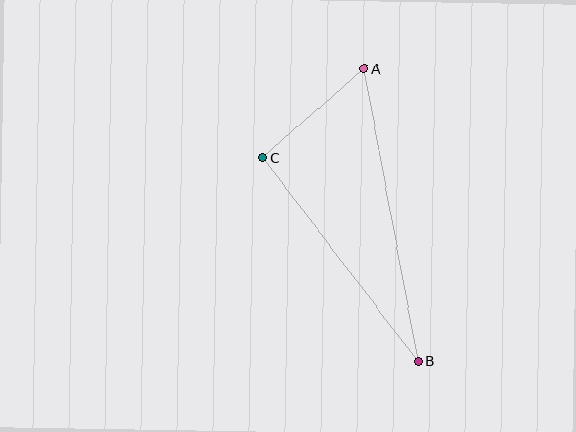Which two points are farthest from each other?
Points A and B are farthest from each other.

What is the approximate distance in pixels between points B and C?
The distance between B and C is approximately 256 pixels.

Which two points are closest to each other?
Points A and C are closest to each other.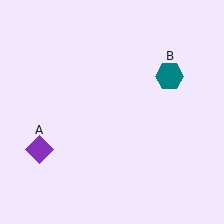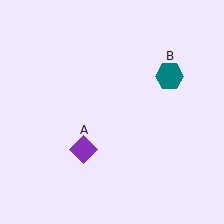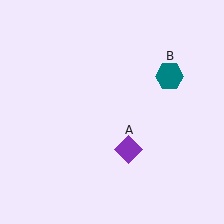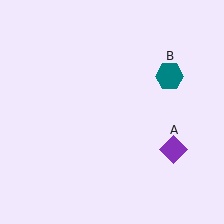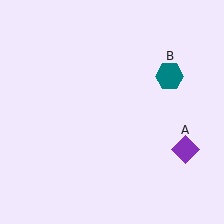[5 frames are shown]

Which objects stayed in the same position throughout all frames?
Teal hexagon (object B) remained stationary.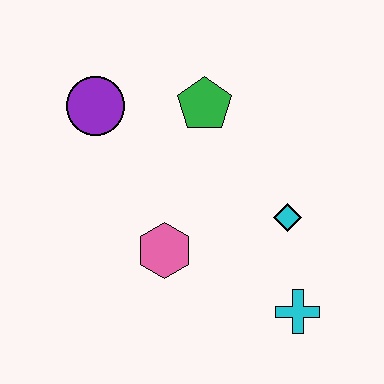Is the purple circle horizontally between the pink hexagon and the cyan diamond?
No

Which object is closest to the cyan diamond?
The cyan cross is closest to the cyan diamond.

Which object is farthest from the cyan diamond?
The purple circle is farthest from the cyan diamond.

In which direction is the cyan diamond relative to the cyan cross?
The cyan diamond is above the cyan cross.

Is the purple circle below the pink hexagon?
No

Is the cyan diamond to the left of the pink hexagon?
No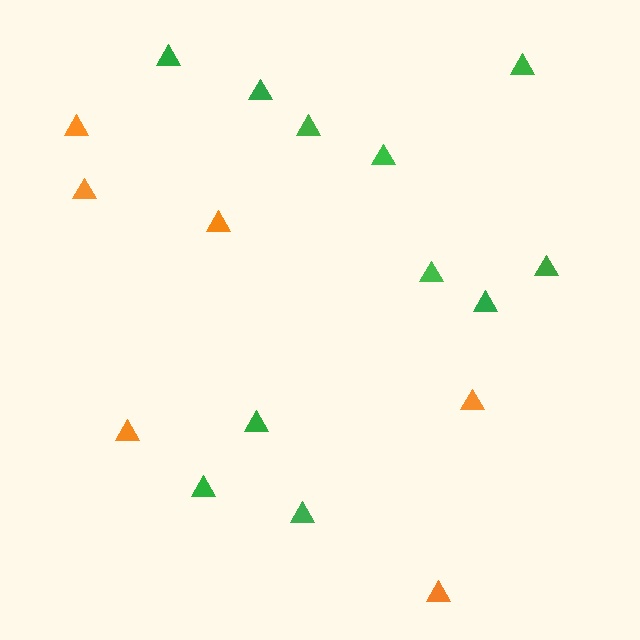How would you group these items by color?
There are 2 groups: one group of orange triangles (6) and one group of green triangles (11).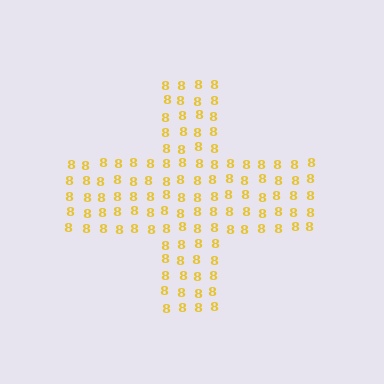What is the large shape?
The large shape is a cross.